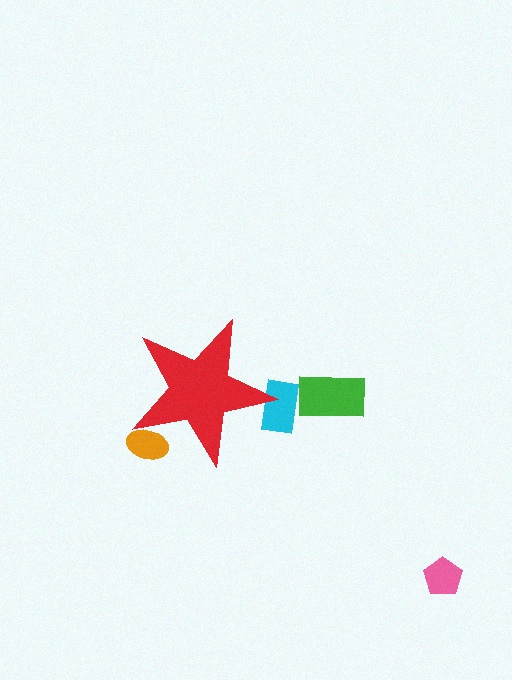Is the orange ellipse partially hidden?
Yes, the orange ellipse is partially hidden behind the red star.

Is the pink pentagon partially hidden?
No, the pink pentagon is fully visible.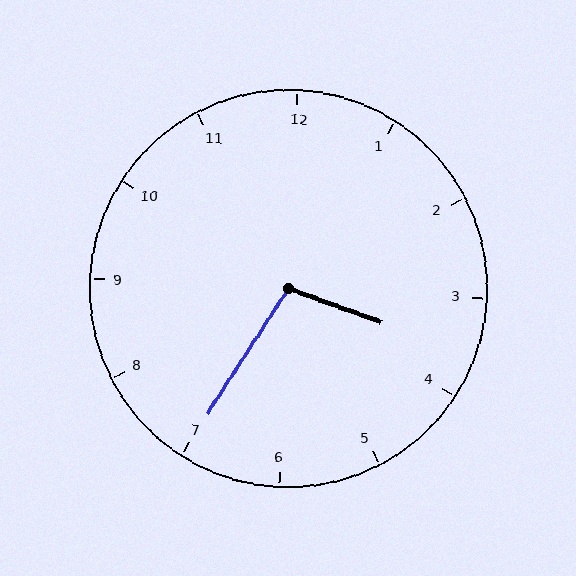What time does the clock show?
3:35.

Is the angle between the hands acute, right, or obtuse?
It is obtuse.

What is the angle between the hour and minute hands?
Approximately 102 degrees.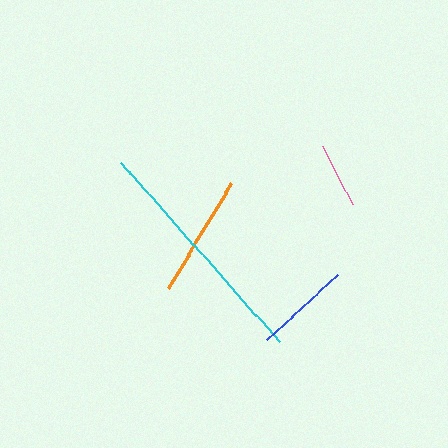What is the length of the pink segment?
The pink segment is approximately 64 pixels long.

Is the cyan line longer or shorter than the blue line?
The cyan line is longer than the blue line.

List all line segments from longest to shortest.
From longest to shortest: cyan, orange, blue, pink.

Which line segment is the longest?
The cyan line is the longest at approximately 240 pixels.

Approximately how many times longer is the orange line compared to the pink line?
The orange line is approximately 1.9 times the length of the pink line.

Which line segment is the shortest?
The pink line is the shortest at approximately 64 pixels.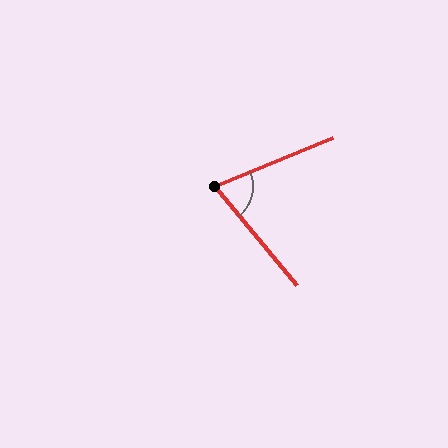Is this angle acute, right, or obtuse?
It is acute.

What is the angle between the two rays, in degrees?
Approximately 72 degrees.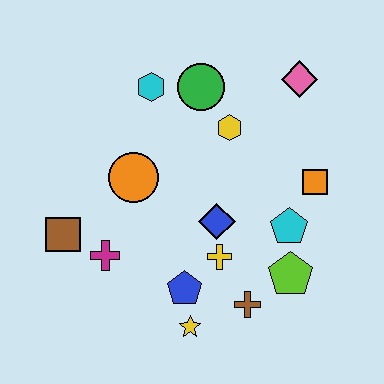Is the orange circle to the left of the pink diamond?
Yes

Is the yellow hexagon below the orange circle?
No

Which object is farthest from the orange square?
The brown square is farthest from the orange square.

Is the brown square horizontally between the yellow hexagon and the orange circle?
No